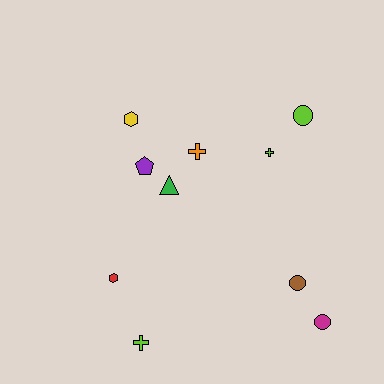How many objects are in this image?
There are 10 objects.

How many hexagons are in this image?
There are 2 hexagons.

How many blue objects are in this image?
There are no blue objects.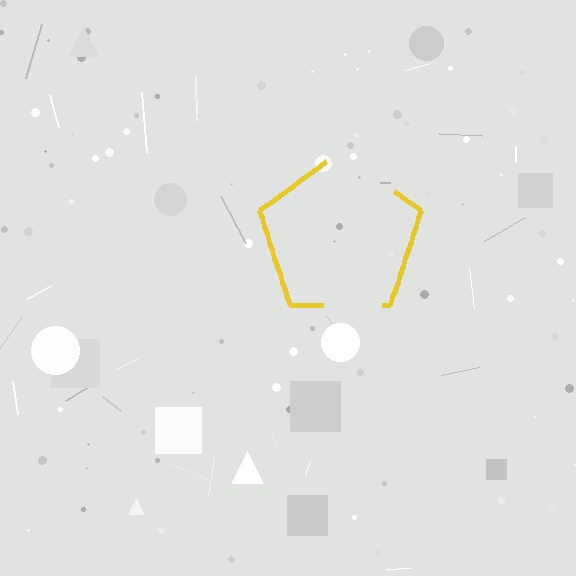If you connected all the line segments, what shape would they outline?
They would outline a pentagon.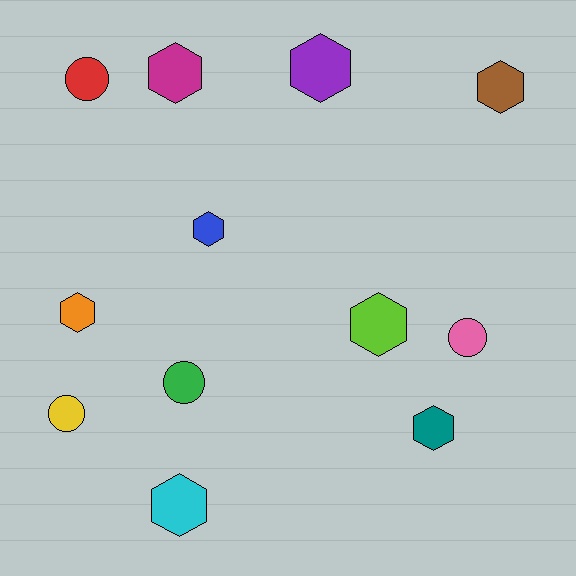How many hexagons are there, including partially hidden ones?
There are 8 hexagons.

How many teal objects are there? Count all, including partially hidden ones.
There is 1 teal object.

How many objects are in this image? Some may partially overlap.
There are 12 objects.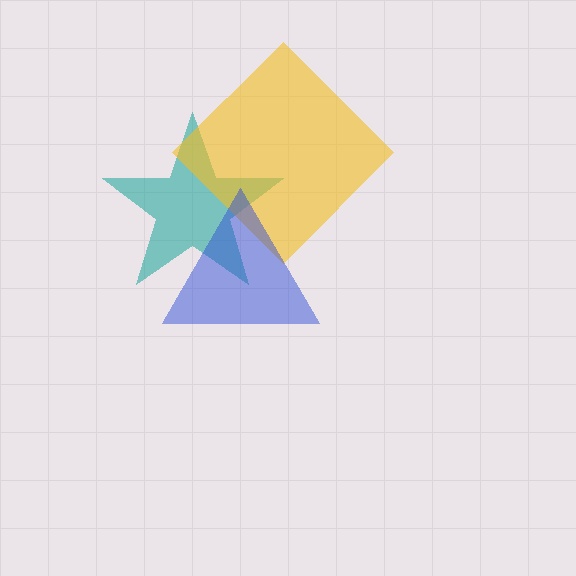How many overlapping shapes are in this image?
There are 3 overlapping shapes in the image.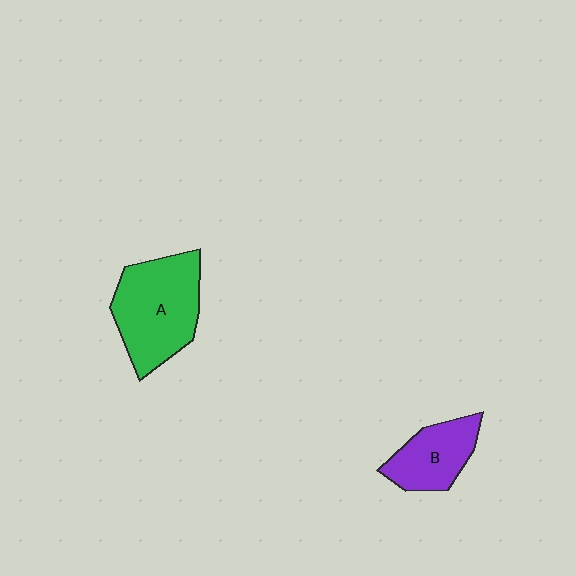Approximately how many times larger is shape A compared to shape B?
Approximately 1.7 times.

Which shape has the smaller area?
Shape B (purple).